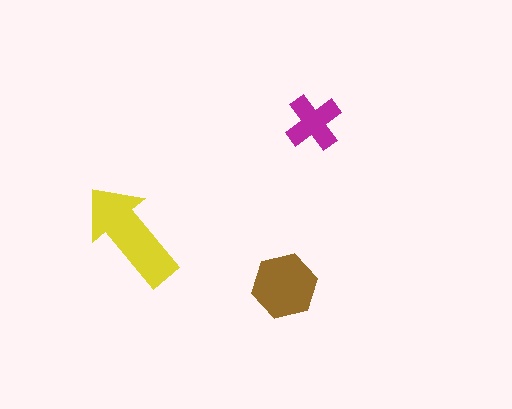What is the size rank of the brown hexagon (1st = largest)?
2nd.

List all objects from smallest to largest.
The magenta cross, the brown hexagon, the yellow arrow.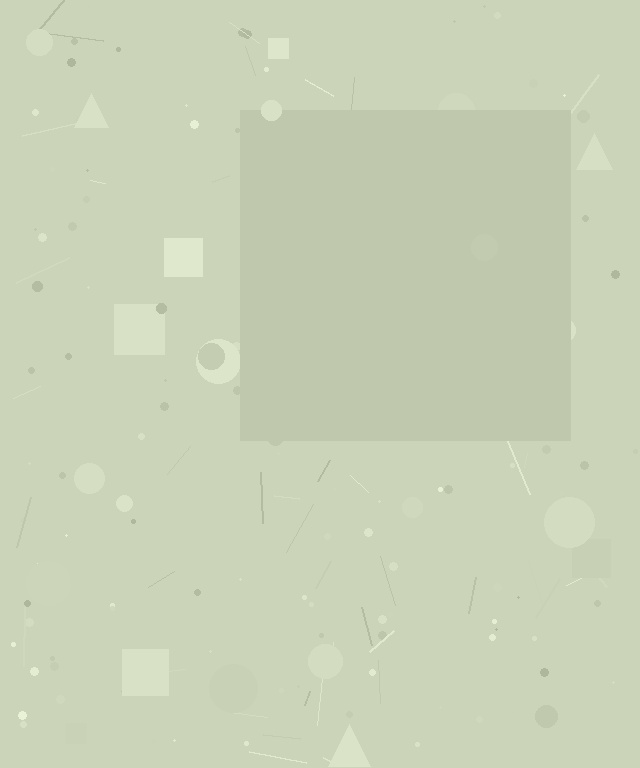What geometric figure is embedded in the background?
A square is embedded in the background.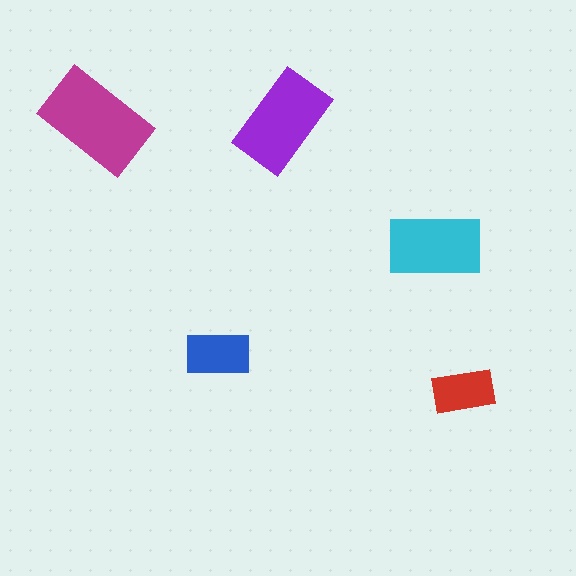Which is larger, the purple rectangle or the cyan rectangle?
The purple one.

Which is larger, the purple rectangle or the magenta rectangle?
The magenta one.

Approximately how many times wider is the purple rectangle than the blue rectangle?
About 1.5 times wider.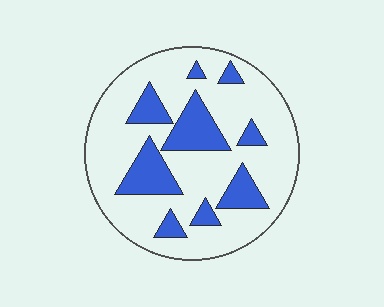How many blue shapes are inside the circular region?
9.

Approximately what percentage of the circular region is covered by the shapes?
Approximately 25%.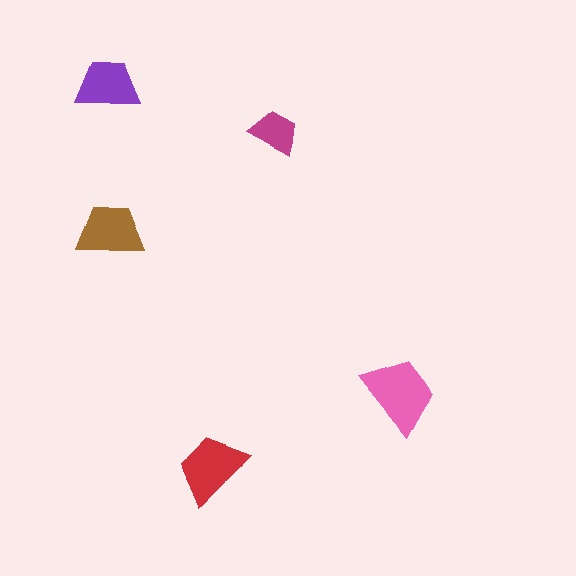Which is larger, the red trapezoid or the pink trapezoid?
The pink one.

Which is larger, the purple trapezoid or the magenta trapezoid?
The purple one.